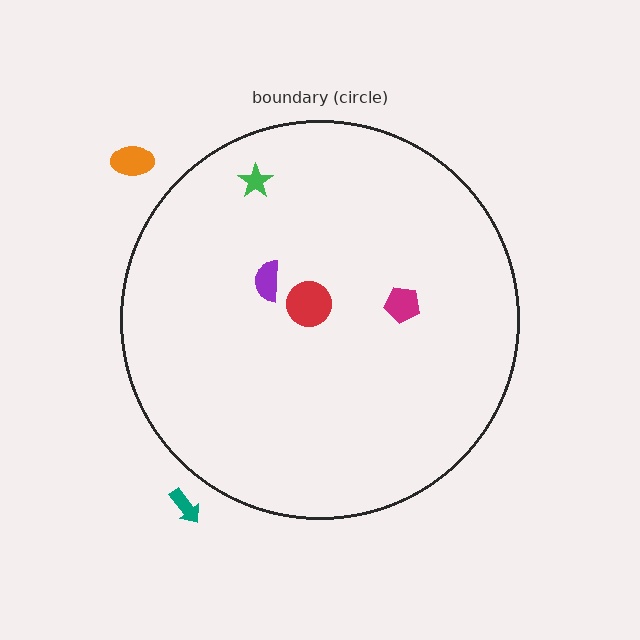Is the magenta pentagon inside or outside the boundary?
Inside.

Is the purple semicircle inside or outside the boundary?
Inside.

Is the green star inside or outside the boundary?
Inside.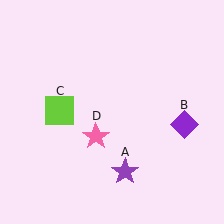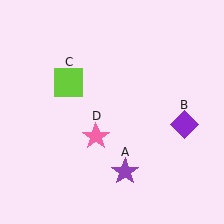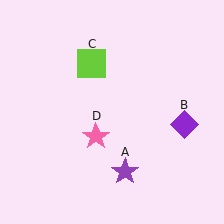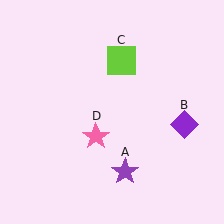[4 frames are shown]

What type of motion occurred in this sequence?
The lime square (object C) rotated clockwise around the center of the scene.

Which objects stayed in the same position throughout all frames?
Purple star (object A) and purple diamond (object B) and pink star (object D) remained stationary.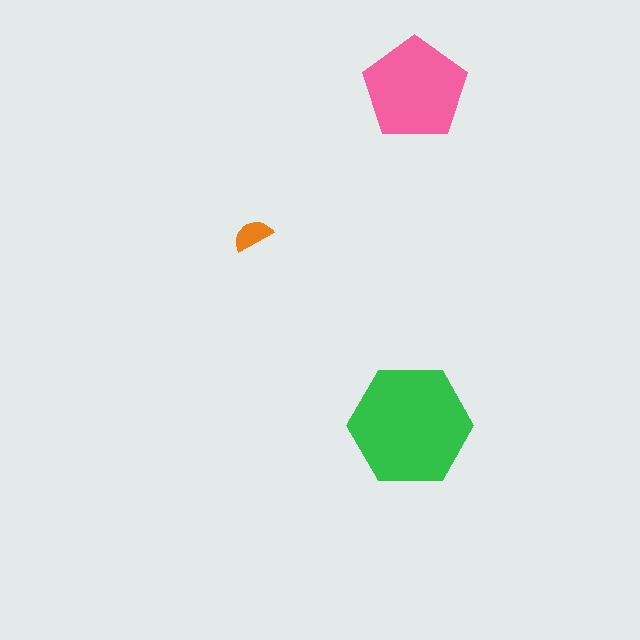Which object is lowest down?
The green hexagon is bottommost.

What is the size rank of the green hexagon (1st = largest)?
1st.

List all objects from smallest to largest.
The orange semicircle, the pink pentagon, the green hexagon.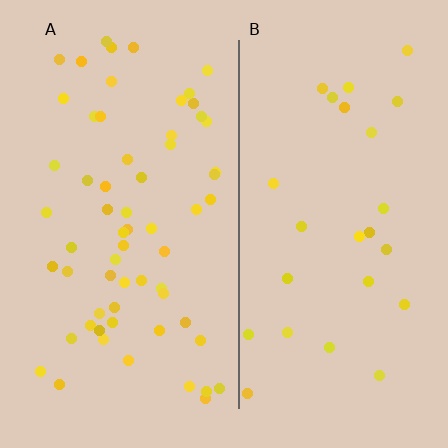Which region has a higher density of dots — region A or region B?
A (the left).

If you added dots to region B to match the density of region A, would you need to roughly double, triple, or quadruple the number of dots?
Approximately double.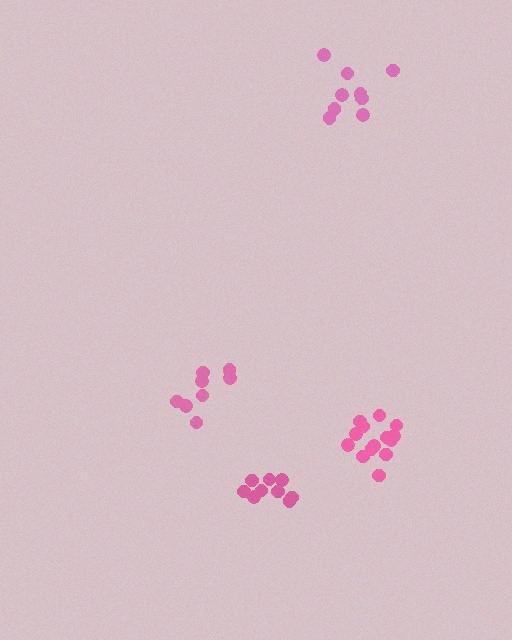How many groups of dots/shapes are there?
There are 4 groups.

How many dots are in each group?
Group 1: 9 dots, Group 2: 14 dots, Group 3: 9 dots, Group 4: 8 dots (40 total).